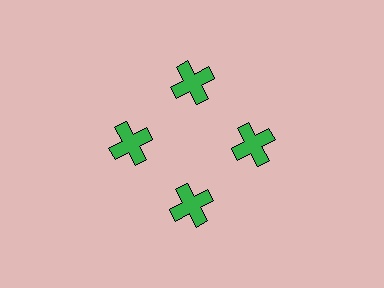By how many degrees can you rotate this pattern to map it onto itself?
The pattern maps onto itself every 90 degrees of rotation.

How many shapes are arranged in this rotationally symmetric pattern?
There are 4 shapes, arranged in 4 groups of 1.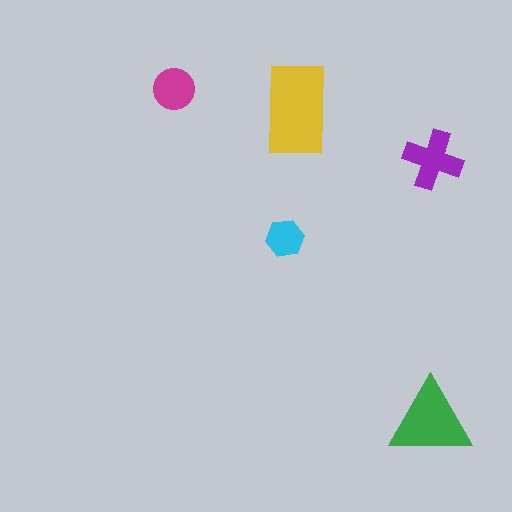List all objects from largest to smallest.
The yellow rectangle, the green triangle, the purple cross, the magenta circle, the cyan hexagon.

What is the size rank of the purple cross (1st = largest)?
3rd.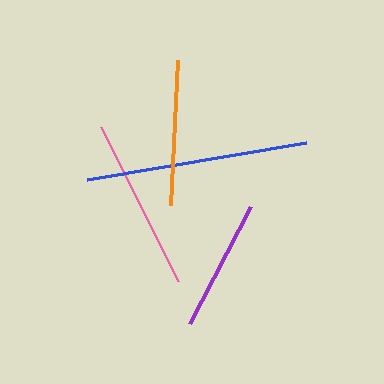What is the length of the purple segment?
The purple segment is approximately 131 pixels long.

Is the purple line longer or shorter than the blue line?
The blue line is longer than the purple line.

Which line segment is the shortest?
The purple line is the shortest at approximately 131 pixels.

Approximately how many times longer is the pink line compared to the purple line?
The pink line is approximately 1.3 times the length of the purple line.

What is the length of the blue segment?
The blue segment is approximately 222 pixels long.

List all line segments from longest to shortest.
From longest to shortest: blue, pink, orange, purple.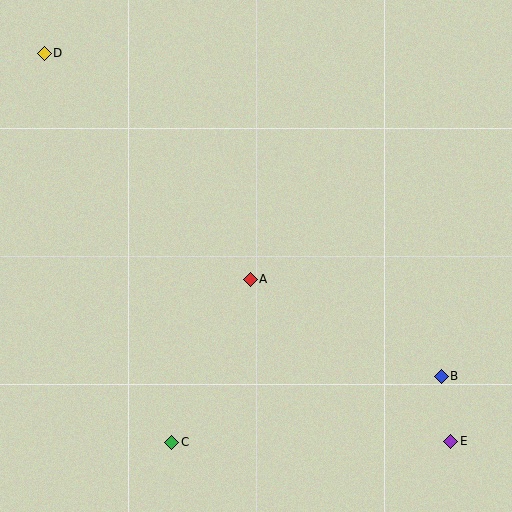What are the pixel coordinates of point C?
Point C is at (172, 442).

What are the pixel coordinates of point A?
Point A is at (250, 279).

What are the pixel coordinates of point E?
Point E is at (451, 441).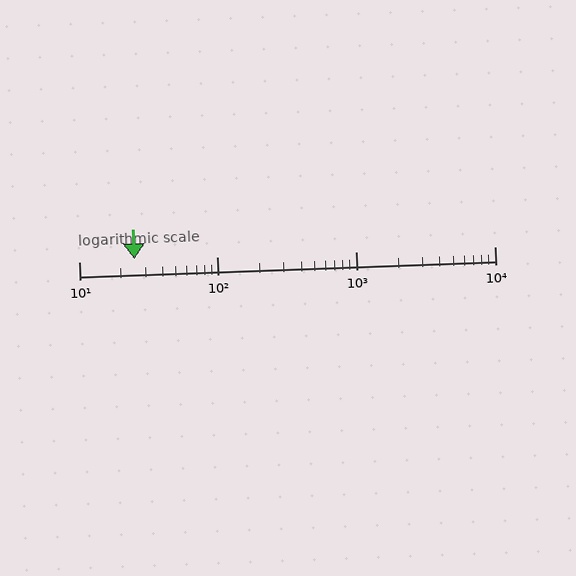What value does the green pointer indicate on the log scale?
The pointer indicates approximately 25.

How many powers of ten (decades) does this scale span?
The scale spans 3 decades, from 10 to 10000.